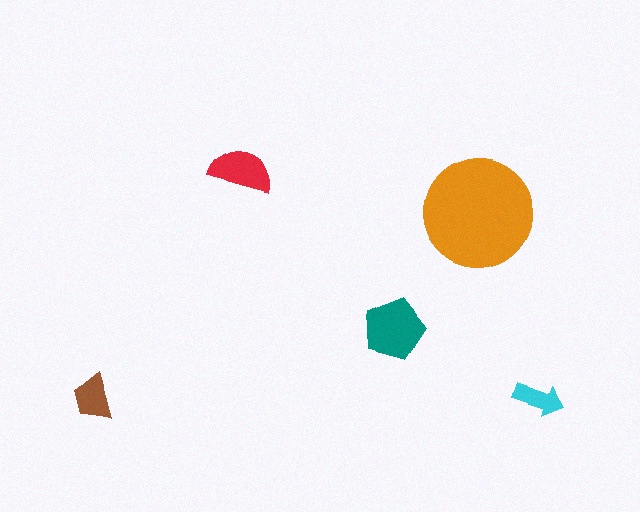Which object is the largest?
The orange circle.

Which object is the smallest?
The cyan arrow.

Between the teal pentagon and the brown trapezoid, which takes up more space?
The teal pentagon.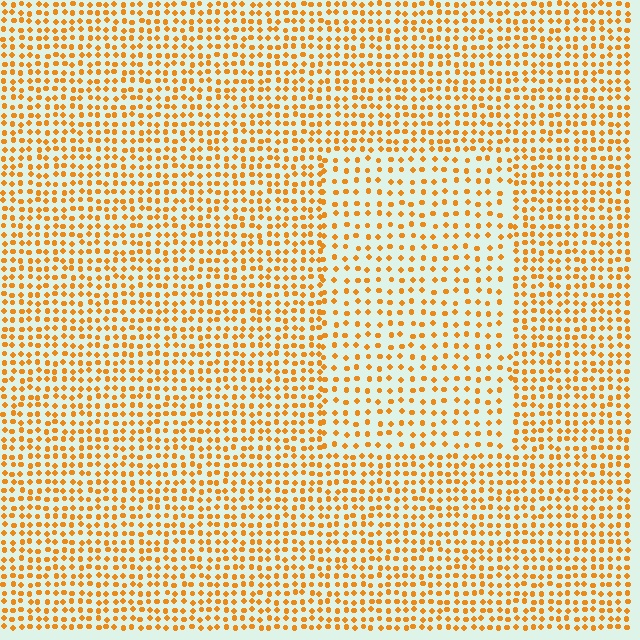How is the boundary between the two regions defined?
The boundary is defined by a change in element density (approximately 1.7x ratio). All elements are the same color, size, and shape.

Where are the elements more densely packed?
The elements are more densely packed outside the rectangle boundary.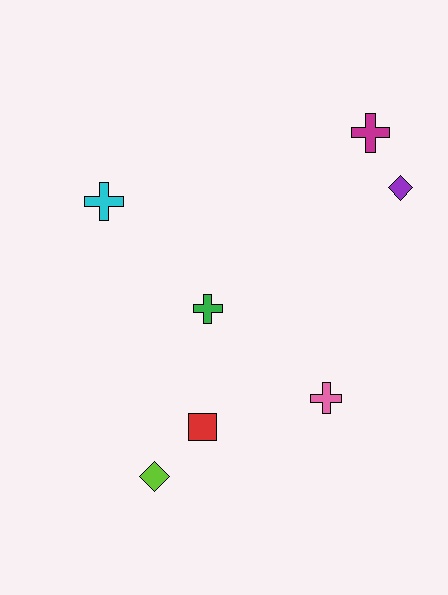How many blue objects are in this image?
There are no blue objects.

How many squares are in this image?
There is 1 square.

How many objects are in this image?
There are 7 objects.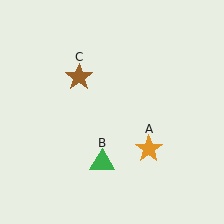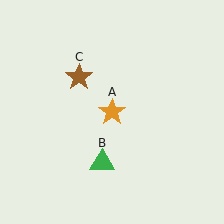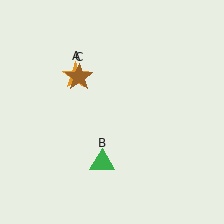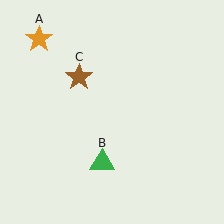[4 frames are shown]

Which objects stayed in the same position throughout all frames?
Green triangle (object B) and brown star (object C) remained stationary.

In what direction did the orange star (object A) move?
The orange star (object A) moved up and to the left.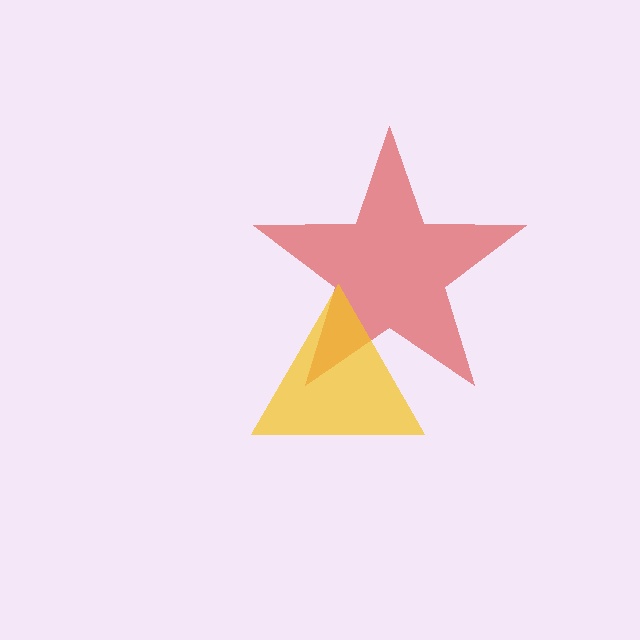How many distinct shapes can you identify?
There are 2 distinct shapes: a red star, a yellow triangle.